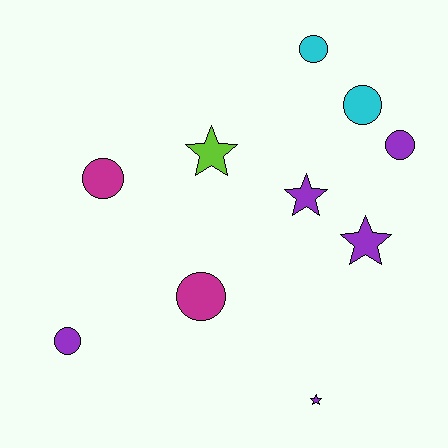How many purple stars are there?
There are 3 purple stars.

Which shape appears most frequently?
Circle, with 6 objects.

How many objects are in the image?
There are 10 objects.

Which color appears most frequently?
Purple, with 5 objects.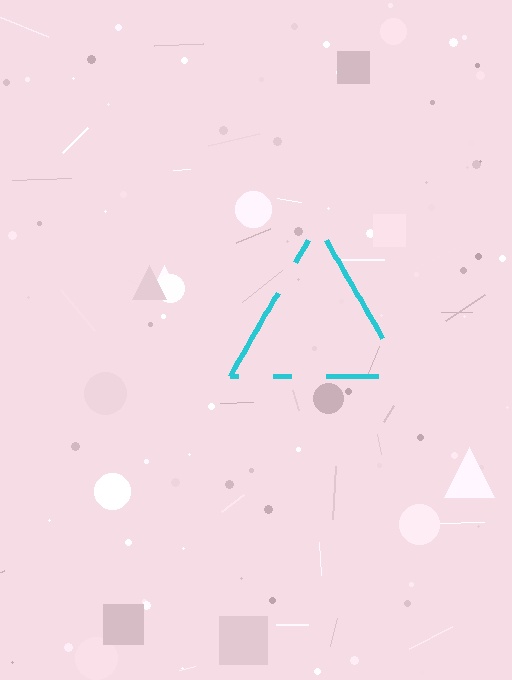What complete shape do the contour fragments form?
The contour fragments form a triangle.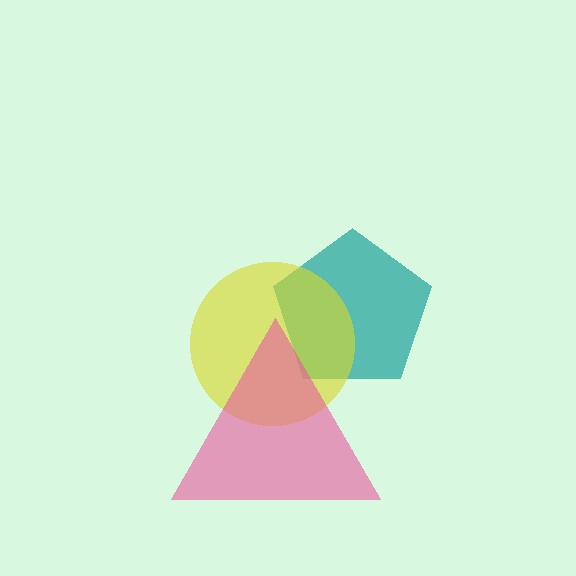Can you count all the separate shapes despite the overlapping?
Yes, there are 3 separate shapes.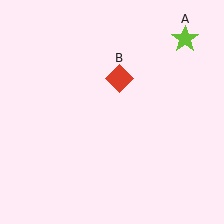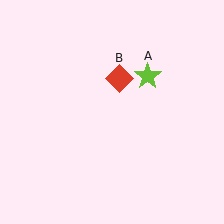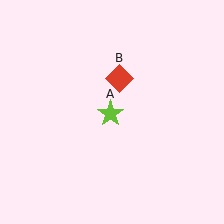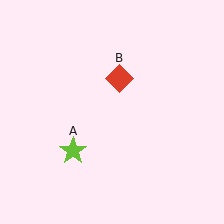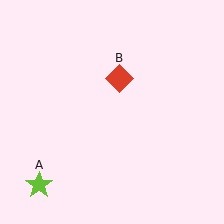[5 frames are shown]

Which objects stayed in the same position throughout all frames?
Red diamond (object B) remained stationary.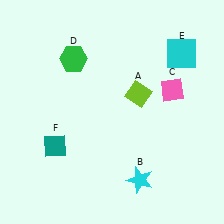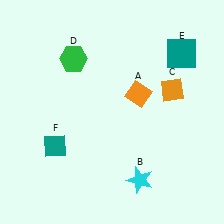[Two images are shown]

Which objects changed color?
A changed from lime to orange. C changed from pink to orange. E changed from cyan to teal.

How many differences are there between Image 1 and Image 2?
There are 3 differences between the two images.